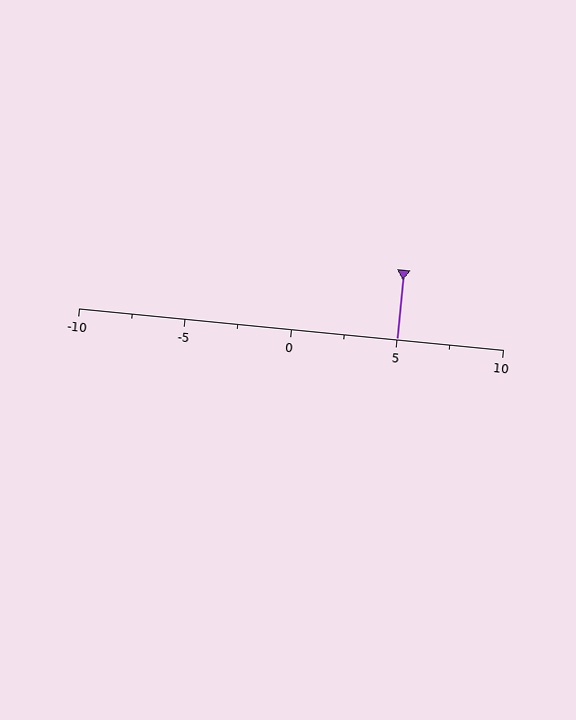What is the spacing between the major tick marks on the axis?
The major ticks are spaced 5 apart.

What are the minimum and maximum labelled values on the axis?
The axis runs from -10 to 10.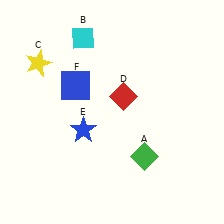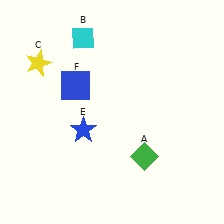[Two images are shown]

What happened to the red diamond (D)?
The red diamond (D) was removed in Image 2. It was in the top-right area of Image 1.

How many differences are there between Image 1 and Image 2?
There is 1 difference between the two images.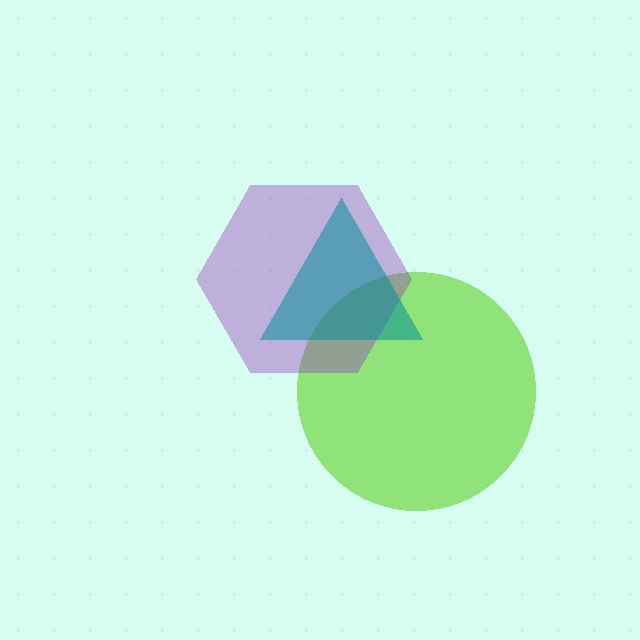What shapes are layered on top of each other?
The layered shapes are: a lime circle, a purple hexagon, a teal triangle.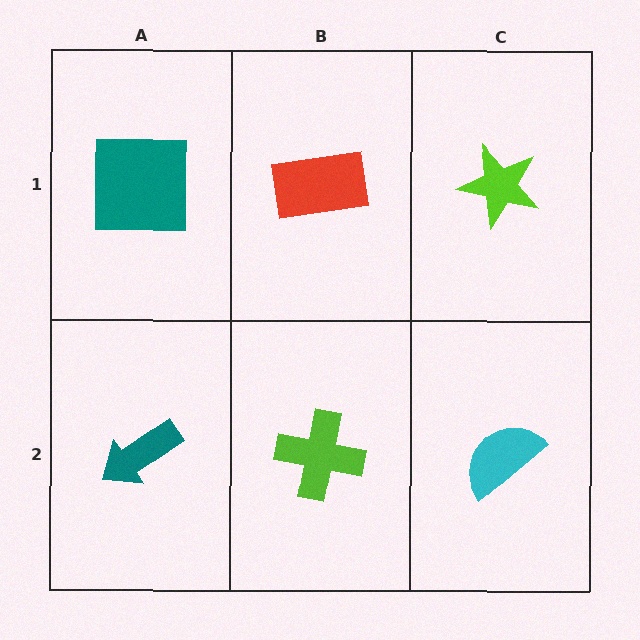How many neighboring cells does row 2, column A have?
2.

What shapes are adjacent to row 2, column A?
A teal square (row 1, column A), a lime cross (row 2, column B).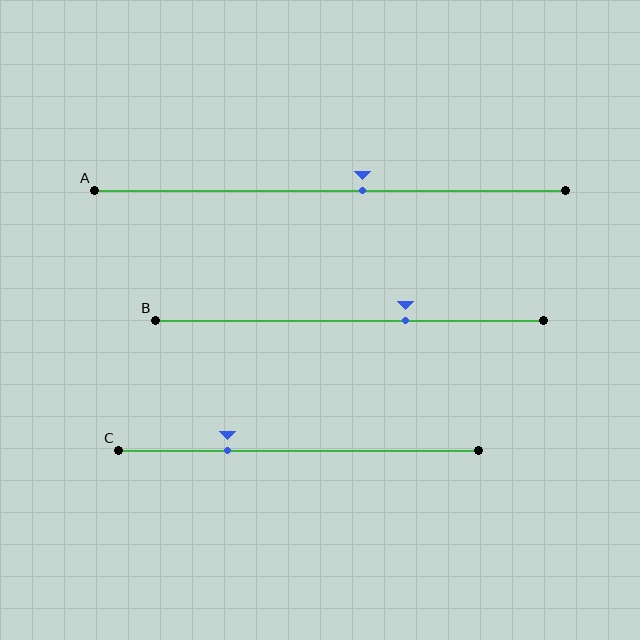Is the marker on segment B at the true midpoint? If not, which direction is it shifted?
No, the marker on segment B is shifted to the right by about 15% of the segment length.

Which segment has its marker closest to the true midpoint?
Segment A has its marker closest to the true midpoint.